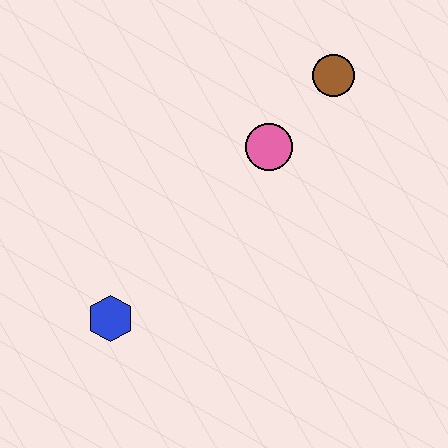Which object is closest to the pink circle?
The brown circle is closest to the pink circle.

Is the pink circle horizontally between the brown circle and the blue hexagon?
Yes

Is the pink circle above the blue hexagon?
Yes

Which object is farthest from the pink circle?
The blue hexagon is farthest from the pink circle.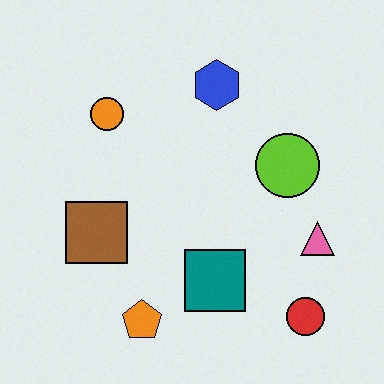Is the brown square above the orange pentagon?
Yes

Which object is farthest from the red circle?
The orange circle is farthest from the red circle.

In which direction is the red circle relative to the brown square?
The red circle is to the right of the brown square.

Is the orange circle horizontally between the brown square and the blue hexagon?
Yes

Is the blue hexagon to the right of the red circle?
No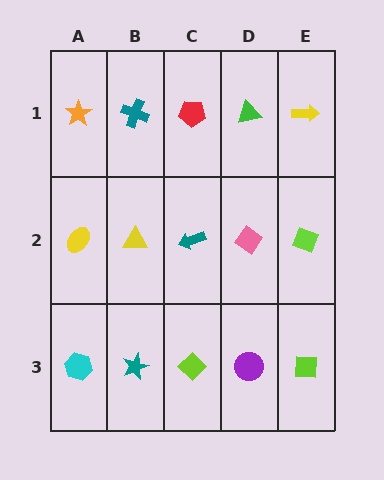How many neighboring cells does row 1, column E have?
2.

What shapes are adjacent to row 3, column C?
A teal arrow (row 2, column C), a teal star (row 3, column B), a purple circle (row 3, column D).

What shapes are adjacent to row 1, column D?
A pink diamond (row 2, column D), a red pentagon (row 1, column C), a yellow arrow (row 1, column E).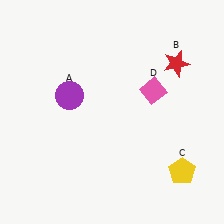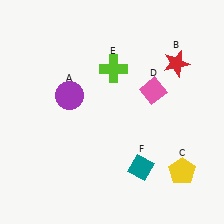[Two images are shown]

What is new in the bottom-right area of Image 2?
A teal diamond (F) was added in the bottom-right area of Image 2.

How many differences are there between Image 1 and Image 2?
There are 2 differences between the two images.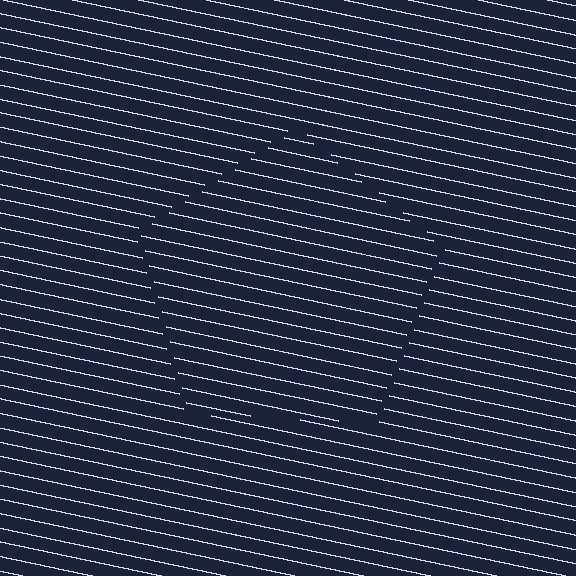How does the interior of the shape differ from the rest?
The interior of the shape contains the same grating, shifted by half a period — the contour is defined by the phase discontinuity where line-ends from the inner and outer gratings abut.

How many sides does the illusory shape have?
5 sides — the line-ends trace a pentagon.